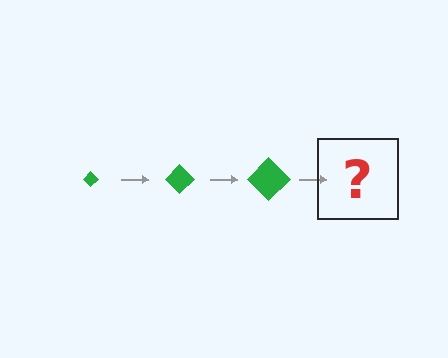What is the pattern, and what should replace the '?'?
The pattern is that the diamond gets progressively larger each step. The '?' should be a green diamond, larger than the previous one.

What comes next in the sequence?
The next element should be a green diamond, larger than the previous one.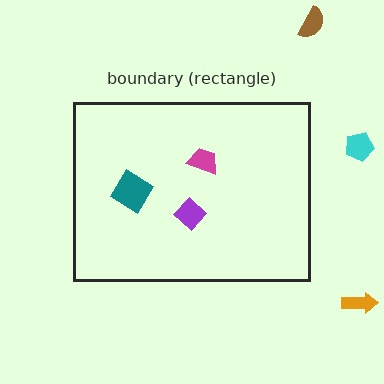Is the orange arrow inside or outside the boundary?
Outside.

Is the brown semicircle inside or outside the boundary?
Outside.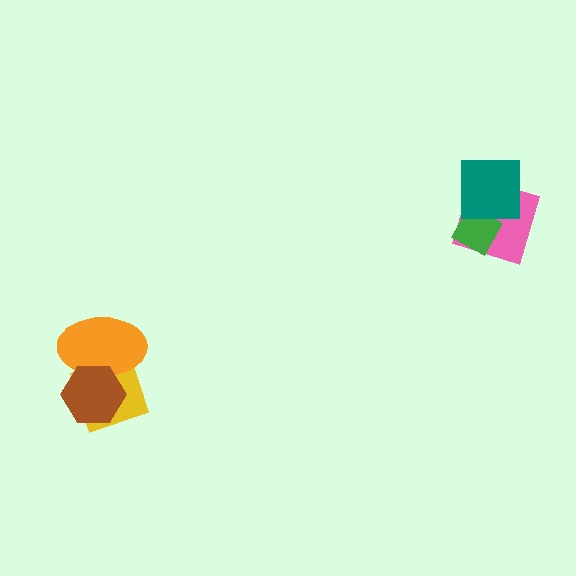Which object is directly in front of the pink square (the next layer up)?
The green diamond is directly in front of the pink square.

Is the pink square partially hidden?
Yes, it is partially covered by another shape.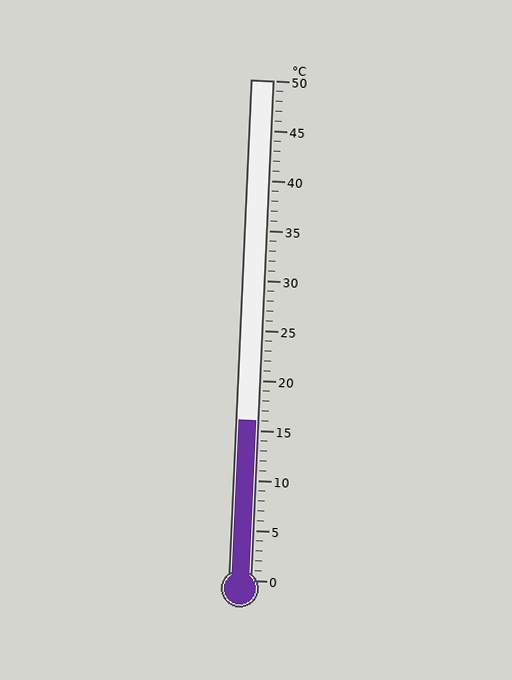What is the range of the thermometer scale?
The thermometer scale ranges from 0°C to 50°C.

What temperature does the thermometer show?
The thermometer shows approximately 16°C.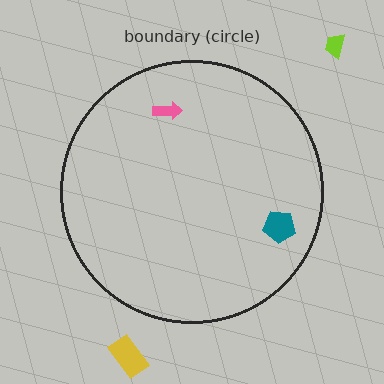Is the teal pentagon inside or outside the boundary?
Inside.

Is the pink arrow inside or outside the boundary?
Inside.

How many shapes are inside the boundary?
2 inside, 2 outside.